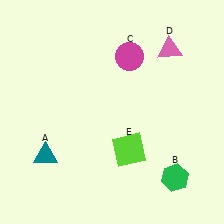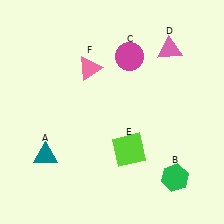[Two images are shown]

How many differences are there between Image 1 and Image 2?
There is 1 difference between the two images.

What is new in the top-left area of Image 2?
A pink triangle (F) was added in the top-left area of Image 2.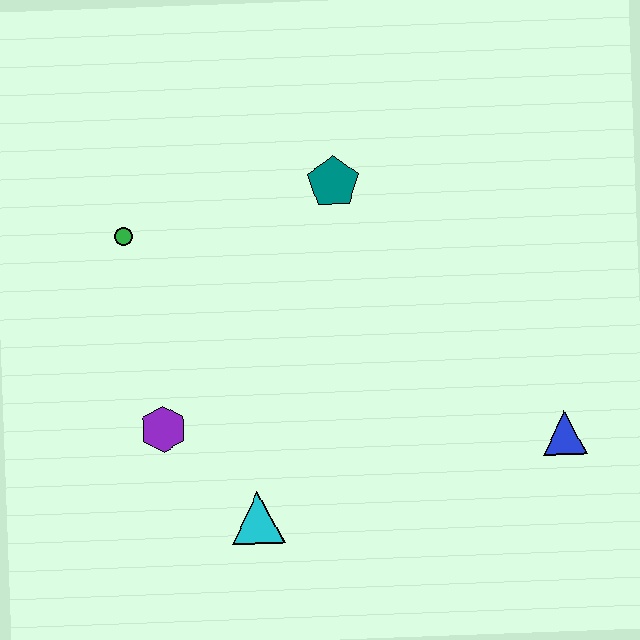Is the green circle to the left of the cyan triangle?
Yes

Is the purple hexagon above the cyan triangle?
Yes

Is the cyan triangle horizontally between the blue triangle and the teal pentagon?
No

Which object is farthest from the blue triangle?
The green circle is farthest from the blue triangle.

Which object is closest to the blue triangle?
The cyan triangle is closest to the blue triangle.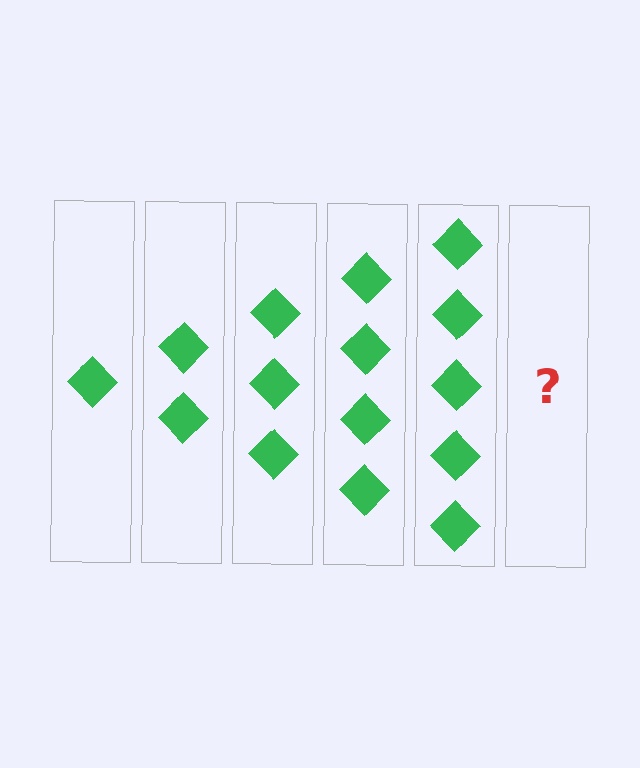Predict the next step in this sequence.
The next step is 6 diamonds.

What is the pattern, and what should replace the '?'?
The pattern is that each step adds one more diamond. The '?' should be 6 diamonds.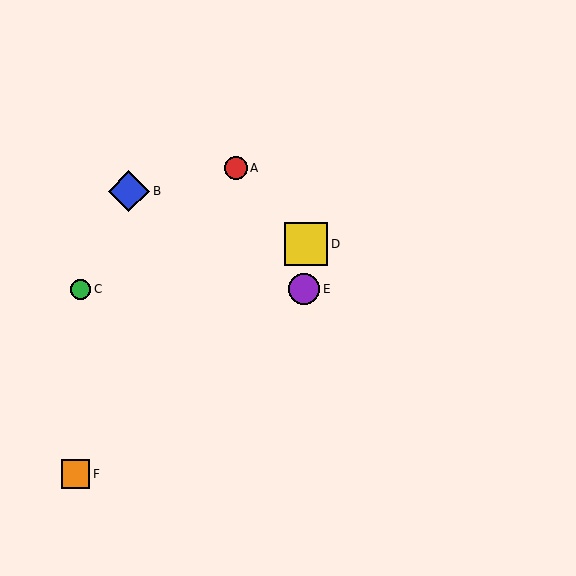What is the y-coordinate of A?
Object A is at y≈168.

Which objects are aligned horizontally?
Objects C, E are aligned horizontally.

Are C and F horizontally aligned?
No, C is at y≈289 and F is at y≈474.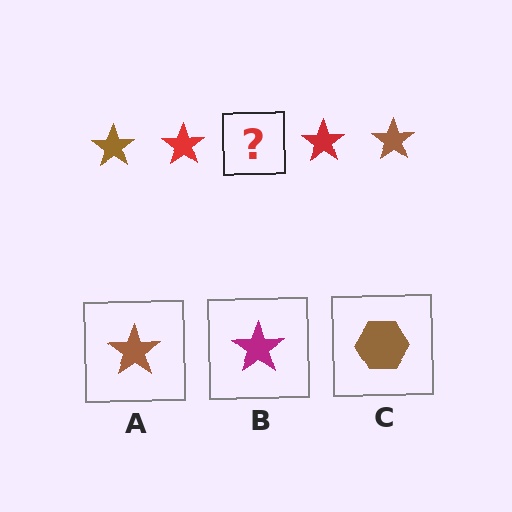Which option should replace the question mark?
Option A.